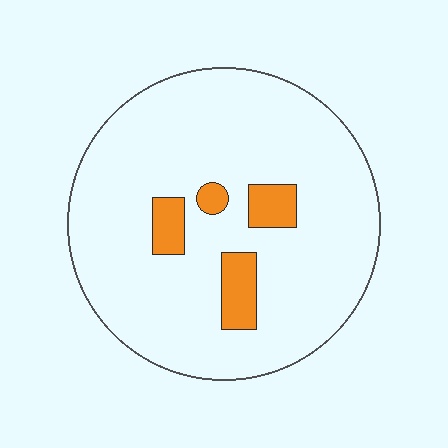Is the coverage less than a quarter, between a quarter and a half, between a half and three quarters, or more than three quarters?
Less than a quarter.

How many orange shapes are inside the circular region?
4.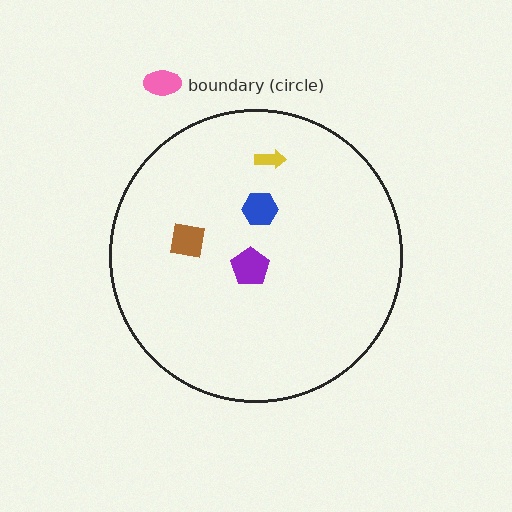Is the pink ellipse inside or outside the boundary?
Outside.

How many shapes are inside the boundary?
4 inside, 1 outside.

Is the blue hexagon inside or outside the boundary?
Inside.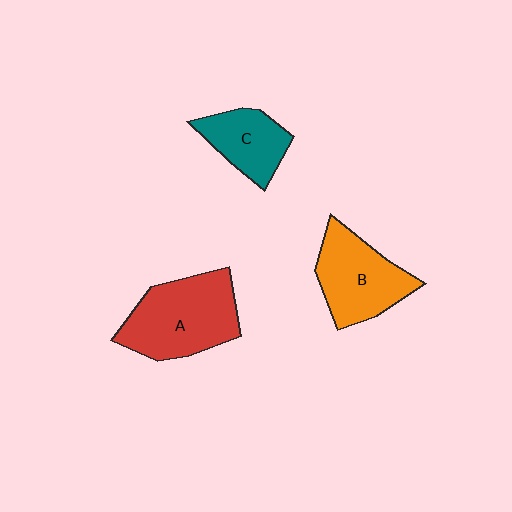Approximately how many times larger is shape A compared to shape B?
Approximately 1.2 times.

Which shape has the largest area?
Shape A (red).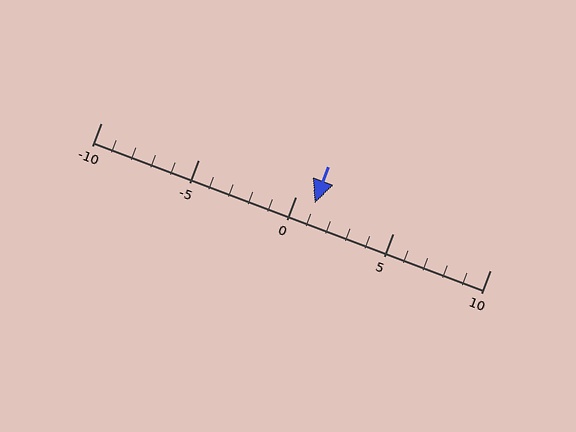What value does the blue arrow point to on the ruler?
The blue arrow points to approximately 1.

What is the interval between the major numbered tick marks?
The major tick marks are spaced 5 units apart.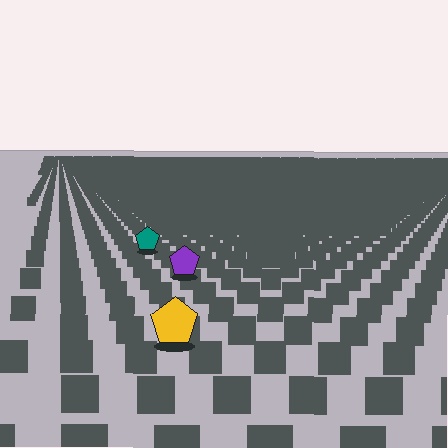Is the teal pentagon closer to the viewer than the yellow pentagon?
No. The yellow pentagon is closer — you can tell from the texture gradient: the ground texture is coarser near it.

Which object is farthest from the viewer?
The teal pentagon is farthest from the viewer. It appears smaller and the ground texture around it is denser.